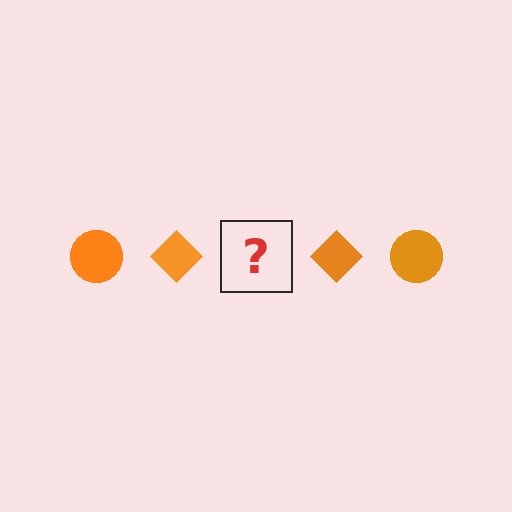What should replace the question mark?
The question mark should be replaced with an orange circle.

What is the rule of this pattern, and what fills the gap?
The rule is that the pattern cycles through circle, diamond shapes in orange. The gap should be filled with an orange circle.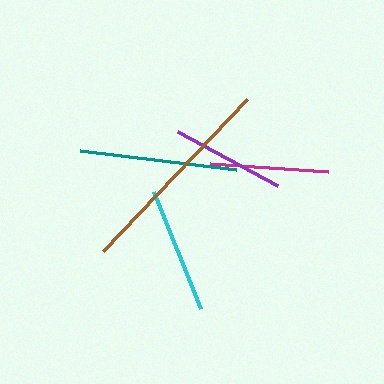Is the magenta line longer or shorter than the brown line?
The brown line is longer than the magenta line.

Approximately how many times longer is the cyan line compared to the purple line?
The cyan line is approximately 1.1 times the length of the purple line.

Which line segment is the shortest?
The purple line is the shortest at approximately 114 pixels.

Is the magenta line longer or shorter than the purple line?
The magenta line is longer than the purple line.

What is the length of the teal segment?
The teal segment is approximately 157 pixels long.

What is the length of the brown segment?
The brown segment is approximately 210 pixels long.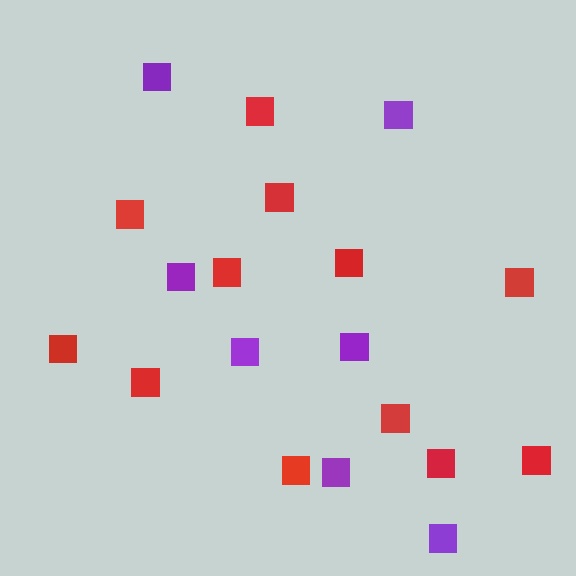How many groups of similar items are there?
There are 2 groups: one group of red squares (12) and one group of purple squares (7).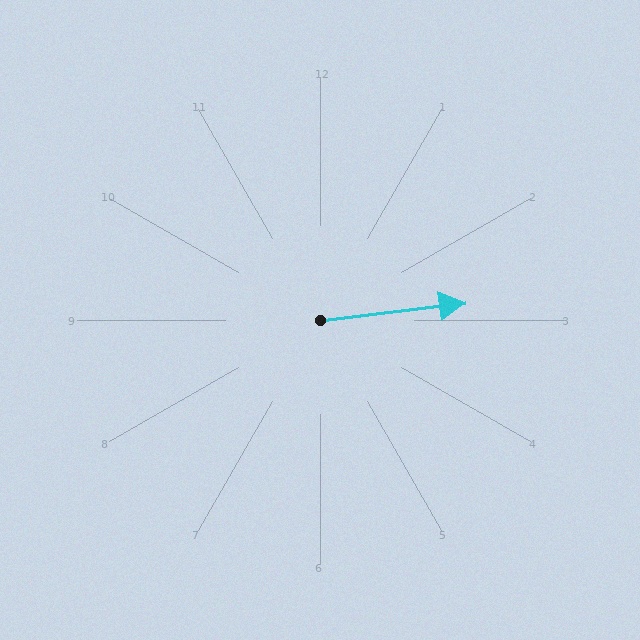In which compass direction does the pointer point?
East.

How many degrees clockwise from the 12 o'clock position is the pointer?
Approximately 83 degrees.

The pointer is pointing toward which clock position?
Roughly 3 o'clock.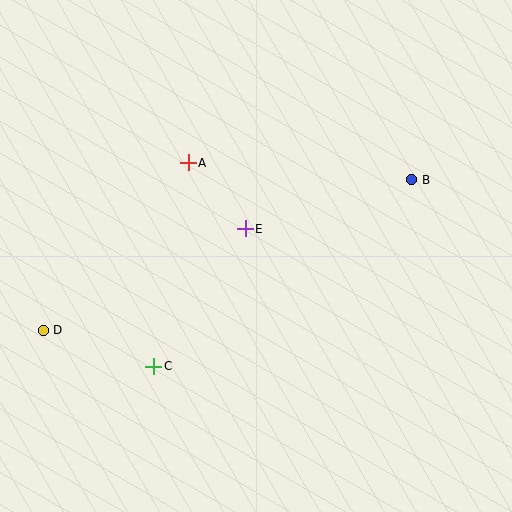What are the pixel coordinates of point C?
Point C is at (154, 366).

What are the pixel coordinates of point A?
Point A is at (188, 163).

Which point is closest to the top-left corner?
Point A is closest to the top-left corner.